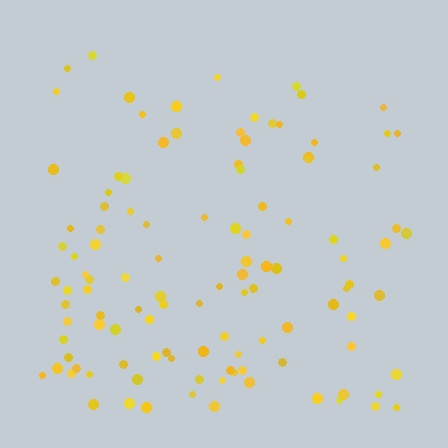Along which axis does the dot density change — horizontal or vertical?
Vertical.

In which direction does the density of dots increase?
From top to bottom, with the bottom side densest.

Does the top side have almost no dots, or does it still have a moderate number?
Still a moderate number, just noticeably fewer than the bottom.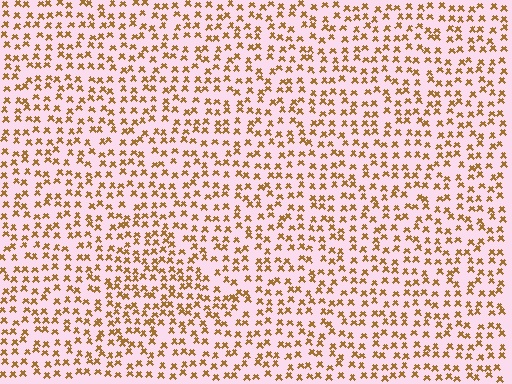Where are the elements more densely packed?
The elements are more densely packed inside the triangle boundary.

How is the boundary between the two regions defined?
The boundary is defined by a change in element density (approximately 1.4x ratio). All elements are the same color, size, and shape.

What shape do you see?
I see a triangle.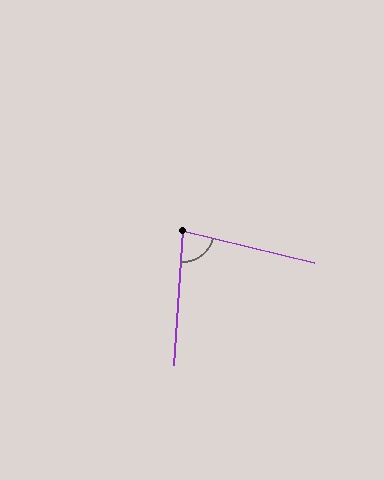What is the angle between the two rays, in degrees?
Approximately 80 degrees.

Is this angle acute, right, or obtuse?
It is acute.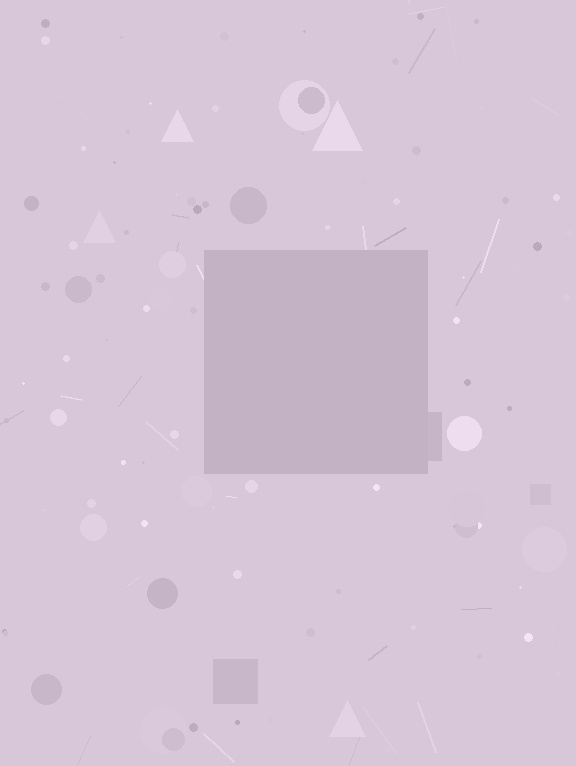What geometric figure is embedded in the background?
A square is embedded in the background.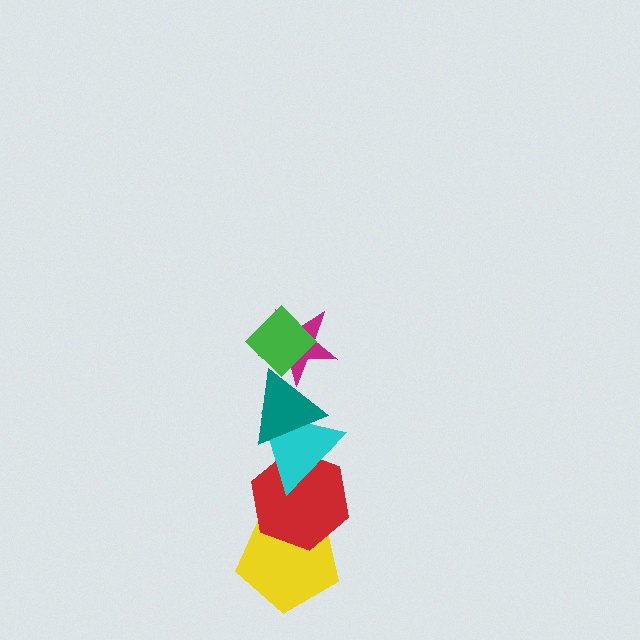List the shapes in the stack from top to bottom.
From top to bottom: the green diamond, the magenta star, the teal triangle, the cyan triangle, the red hexagon, the yellow pentagon.